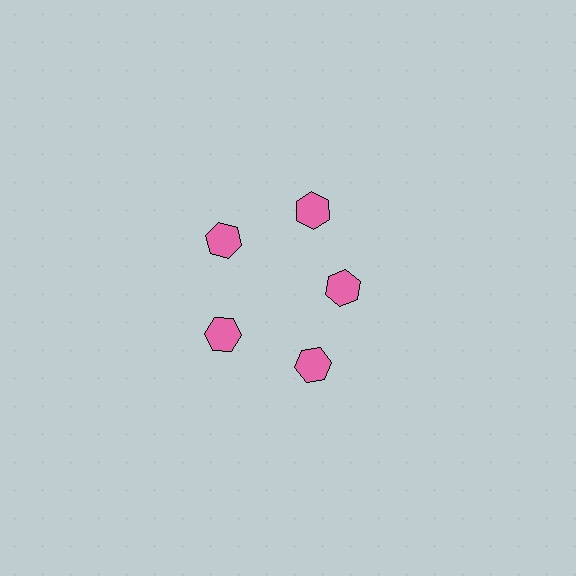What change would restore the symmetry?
The symmetry would be restored by moving it outward, back onto the ring so that all 5 hexagons sit at equal angles and equal distance from the center.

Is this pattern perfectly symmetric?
No. The 5 pink hexagons are arranged in a ring, but one element near the 3 o'clock position is pulled inward toward the center, breaking the 5-fold rotational symmetry.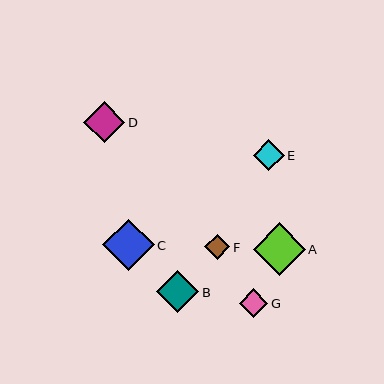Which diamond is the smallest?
Diamond F is the smallest with a size of approximately 25 pixels.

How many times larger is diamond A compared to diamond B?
Diamond A is approximately 1.3 times the size of diamond B.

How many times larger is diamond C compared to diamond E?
Diamond C is approximately 1.7 times the size of diamond E.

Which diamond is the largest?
Diamond A is the largest with a size of approximately 52 pixels.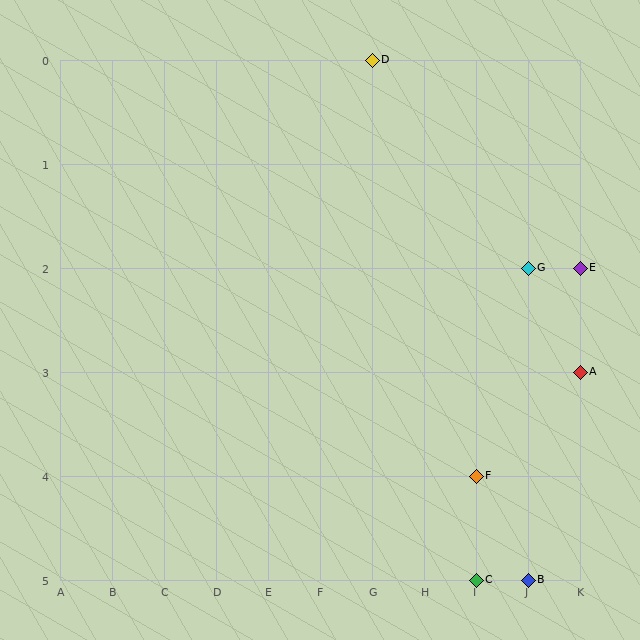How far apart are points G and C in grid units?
Points G and C are 1 column and 3 rows apart (about 3.2 grid units diagonally).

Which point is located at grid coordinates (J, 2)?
Point G is at (J, 2).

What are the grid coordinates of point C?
Point C is at grid coordinates (I, 5).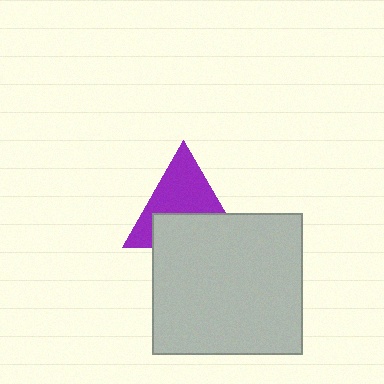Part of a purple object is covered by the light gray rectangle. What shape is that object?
It is a triangle.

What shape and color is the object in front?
The object in front is a light gray rectangle.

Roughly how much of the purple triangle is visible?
About half of it is visible (roughly 57%).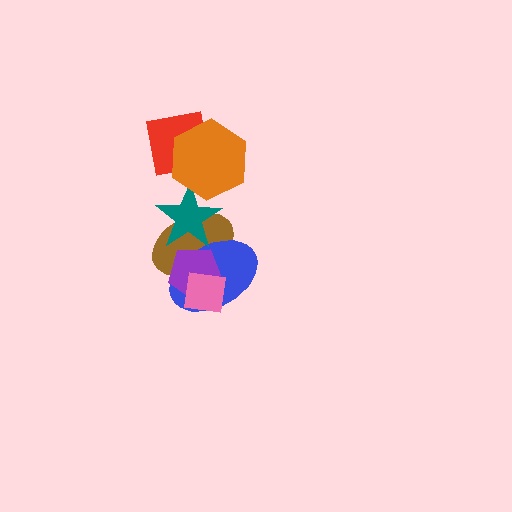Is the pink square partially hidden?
No, no other shape covers it.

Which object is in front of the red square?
The orange hexagon is in front of the red square.